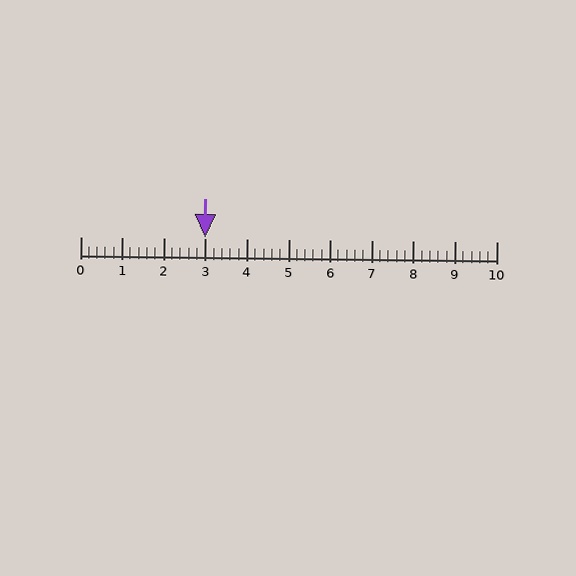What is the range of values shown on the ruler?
The ruler shows values from 0 to 10.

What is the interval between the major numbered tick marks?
The major tick marks are spaced 1 units apart.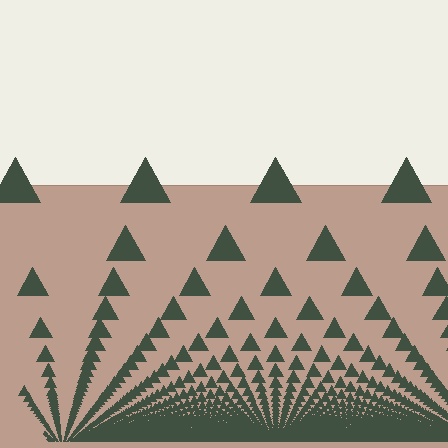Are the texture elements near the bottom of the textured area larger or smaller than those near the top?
Smaller. The gradient is inverted — elements near the bottom are smaller and denser.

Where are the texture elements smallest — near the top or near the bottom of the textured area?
Near the bottom.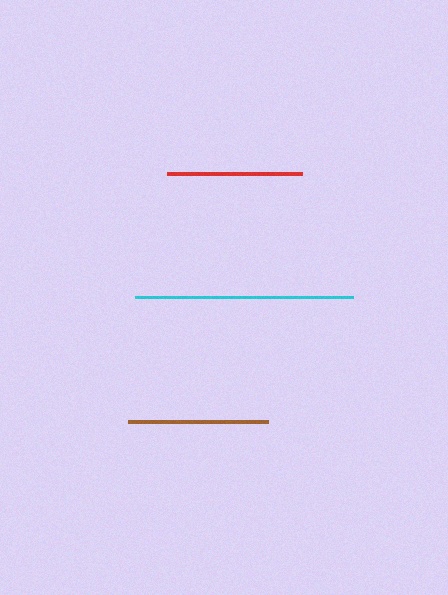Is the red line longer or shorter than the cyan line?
The cyan line is longer than the red line.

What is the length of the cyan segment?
The cyan segment is approximately 218 pixels long.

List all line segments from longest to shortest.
From longest to shortest: cyan, brown, red.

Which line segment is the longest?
The cyan line is the longest at approximately 218 pixels.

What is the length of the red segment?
The red segment is approximately 135 pixels long.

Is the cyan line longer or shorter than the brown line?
The cyan line is longer than the brown line.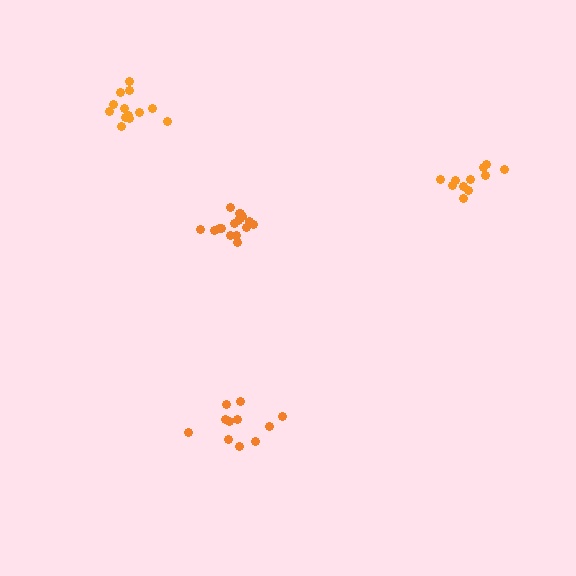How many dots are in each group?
Group 1: 11 dots, Group 2: 11 dots, Group 3: 13 dots, Group 4: 17 dots (52 total).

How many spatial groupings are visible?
There are 4 spatial groupings.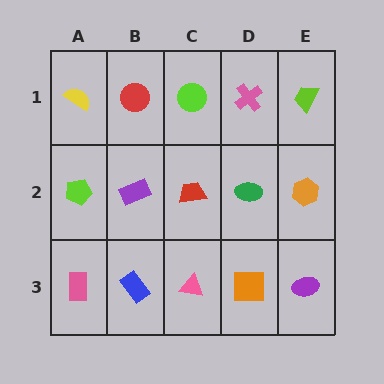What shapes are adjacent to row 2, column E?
A lime trapezoid (row 1, column E), a purple ellipse (row 3, column E), a green ellipse (row 2, column D).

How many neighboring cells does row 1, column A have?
2.